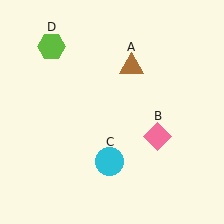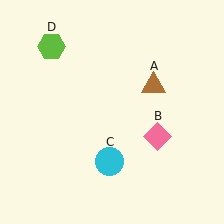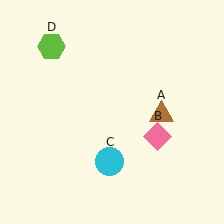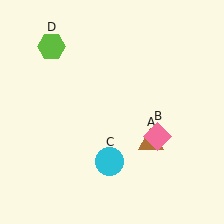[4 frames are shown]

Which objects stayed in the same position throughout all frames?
Pink diamond (object B) and cyan circle (object C) and lime hexagon (object D) remained stationary.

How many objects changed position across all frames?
1 object changed position: brown triangle (object A).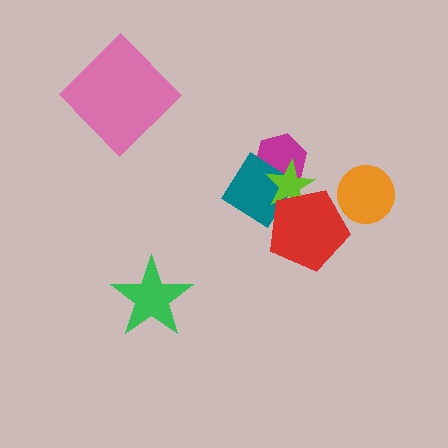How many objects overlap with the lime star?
3 objects overlap with the lime star.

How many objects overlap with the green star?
0 objects overlap with the green star.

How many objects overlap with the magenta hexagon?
2 objects overlap with the magenta hexagon.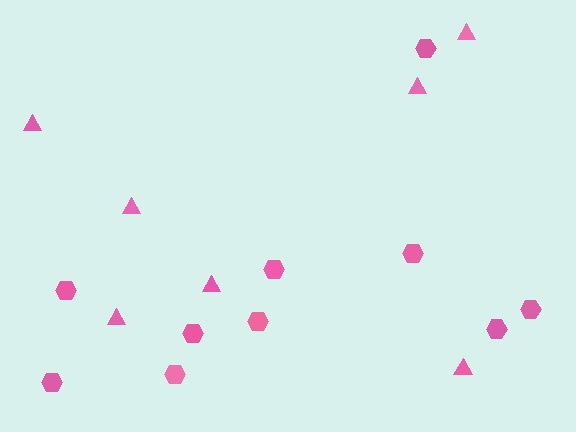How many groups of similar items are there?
There are 2 groups: one group of hexagons (10) and one group of triangles (7).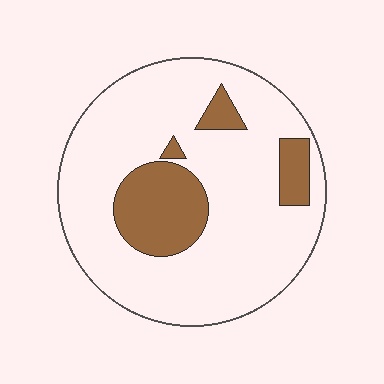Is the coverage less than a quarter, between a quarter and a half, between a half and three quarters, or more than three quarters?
Less than a quarter.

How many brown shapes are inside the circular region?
4.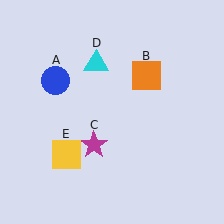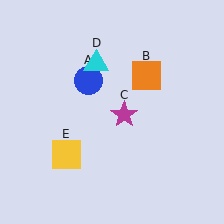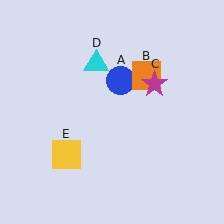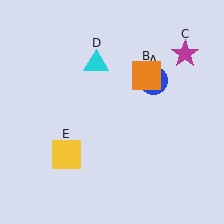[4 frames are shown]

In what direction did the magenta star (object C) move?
The magenta star (object C) moved up and to the right.